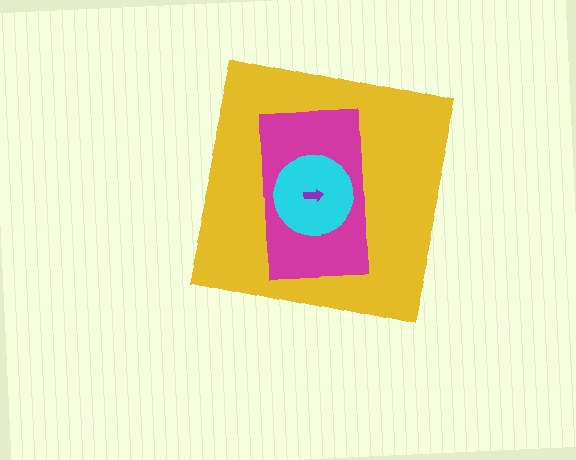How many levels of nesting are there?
4.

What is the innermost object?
The purple arrow.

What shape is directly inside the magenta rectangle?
The cyan circle.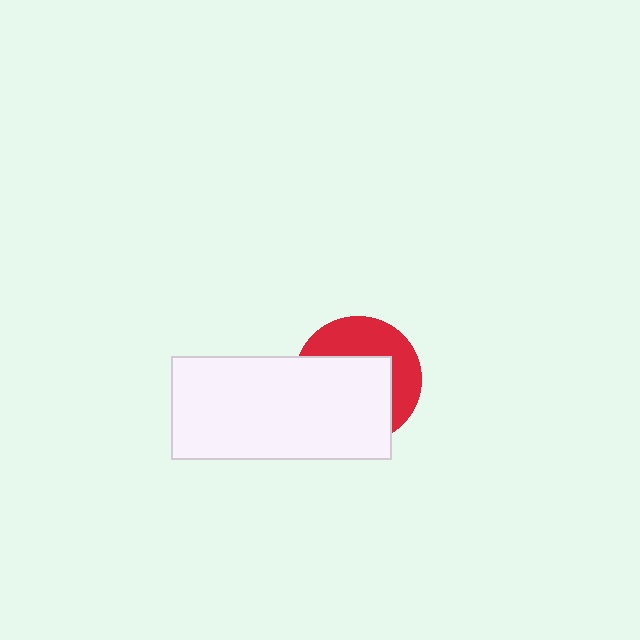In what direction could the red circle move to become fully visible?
The red circle could move toward the upper-right. That would shift it out from behind the white rectangle entirely.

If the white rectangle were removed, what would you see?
You would see the complete red circle.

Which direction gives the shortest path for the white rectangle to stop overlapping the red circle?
Moving toward the lower-left gives the shortest separation.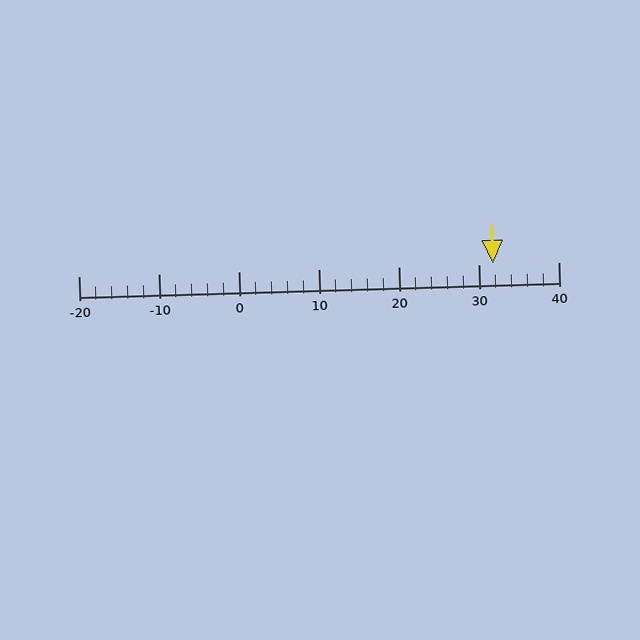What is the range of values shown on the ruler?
The ruler shows values from -20 to 40.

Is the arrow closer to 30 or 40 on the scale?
The arrow is closer to 30.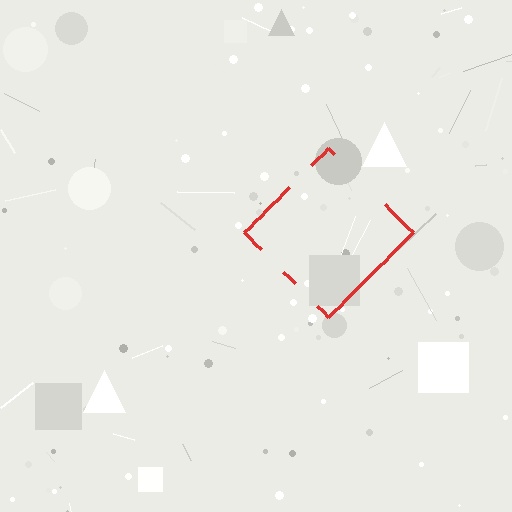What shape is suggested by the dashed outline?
The dashed outline suggests a diamond.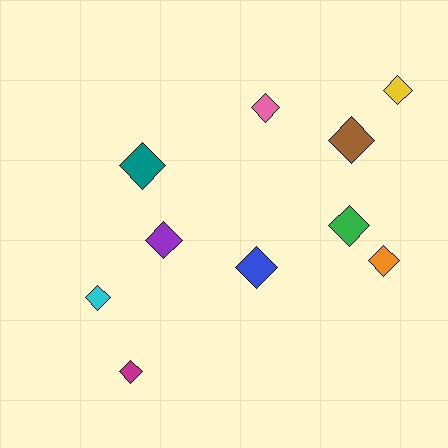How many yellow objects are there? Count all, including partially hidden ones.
There is 1 yellow object.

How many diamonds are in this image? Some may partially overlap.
There are 10 diamonds.